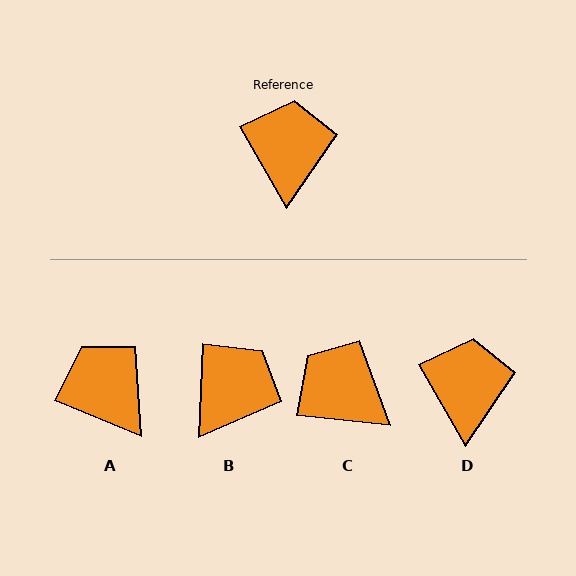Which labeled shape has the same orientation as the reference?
D.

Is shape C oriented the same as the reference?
No, it is off by about 54 degrees.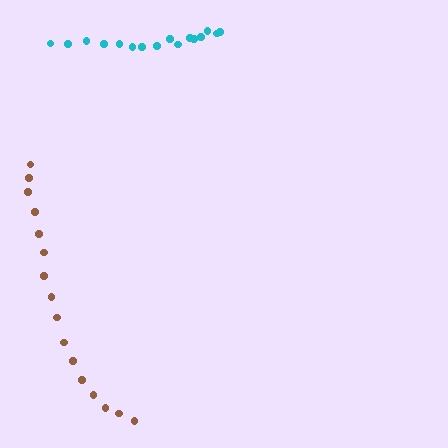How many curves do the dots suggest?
There are 2 distinct paths.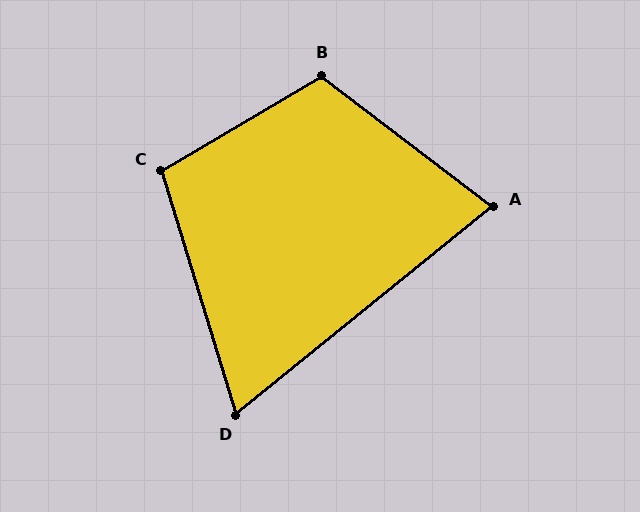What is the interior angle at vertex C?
Approximately 104 degrees (obtuse).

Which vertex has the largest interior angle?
B, at approximately 112 degrees.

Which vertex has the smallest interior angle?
D, at approximately 68 degrees.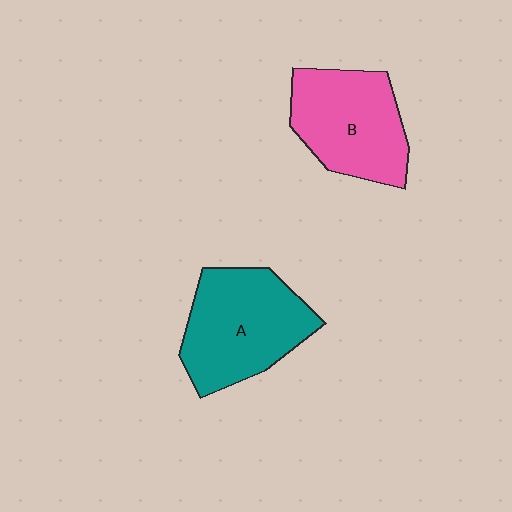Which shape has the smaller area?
Shape B (pink).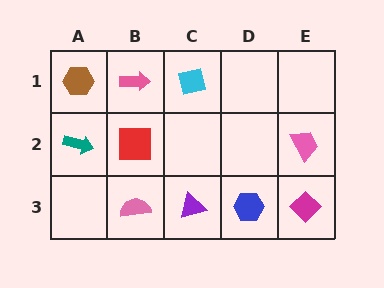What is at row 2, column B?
A red square.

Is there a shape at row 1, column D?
No, that cell is empty.